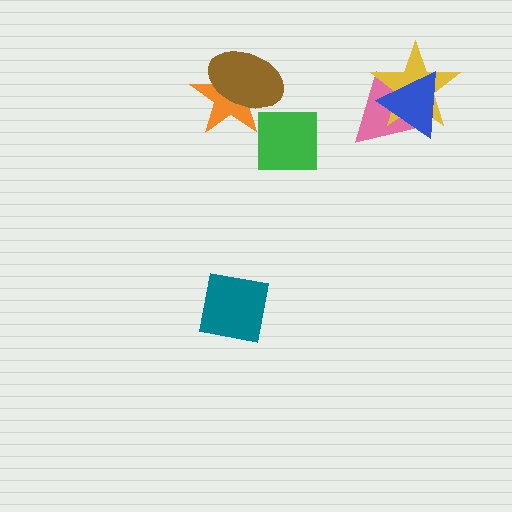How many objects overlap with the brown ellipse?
1 object overlaps with the brown ellipse.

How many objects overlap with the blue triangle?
2 objects overlap with the blue triangle.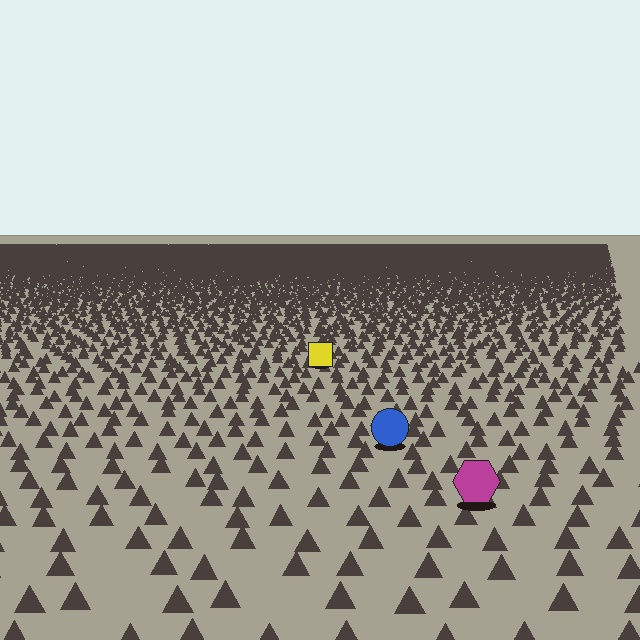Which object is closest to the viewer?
The magenta hexagon is closest. The texture marks near it are larger and more spread out.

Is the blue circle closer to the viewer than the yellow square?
Yes. The blue circle is closer — you can tell from the texture gradient: the ground texture is coarser near it.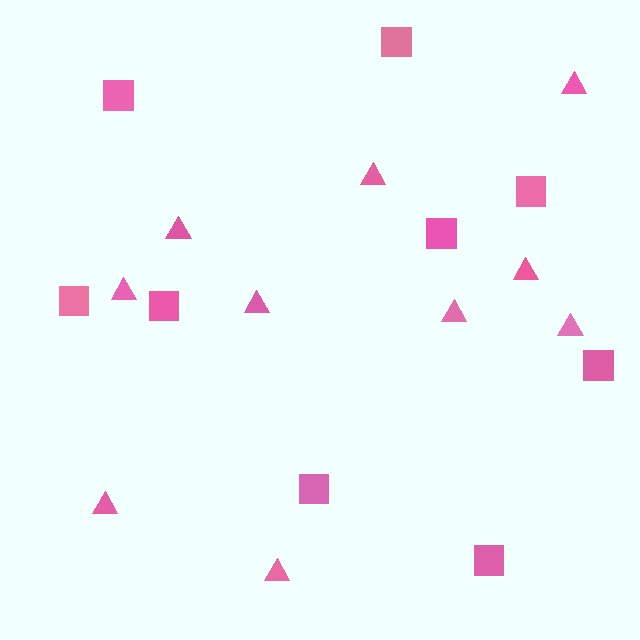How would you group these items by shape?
There are 2 groups: one group of triangles (10) and one group of squares (9).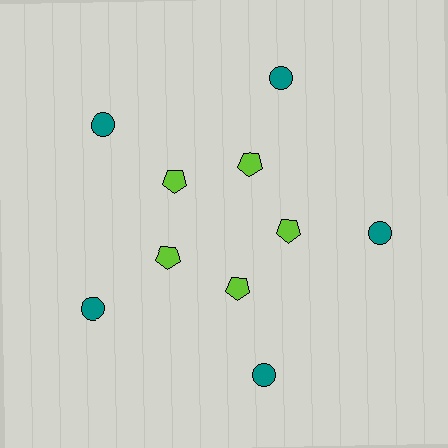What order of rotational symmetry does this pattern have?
This pattern has 5-fold rotational symmetry.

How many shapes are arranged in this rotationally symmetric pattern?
There are 10 shapes, arranged in 5 groups of 2.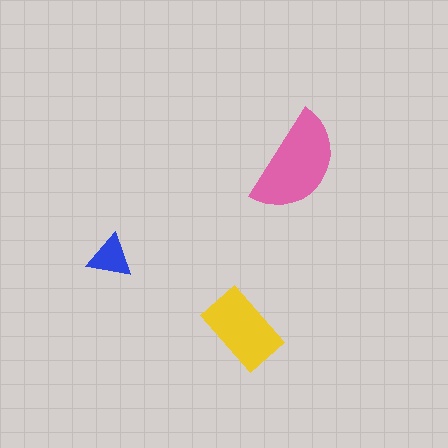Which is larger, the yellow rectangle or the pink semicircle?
The pink semicircle.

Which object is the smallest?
The blue triangle.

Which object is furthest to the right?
The pink semicircle is rightmost.